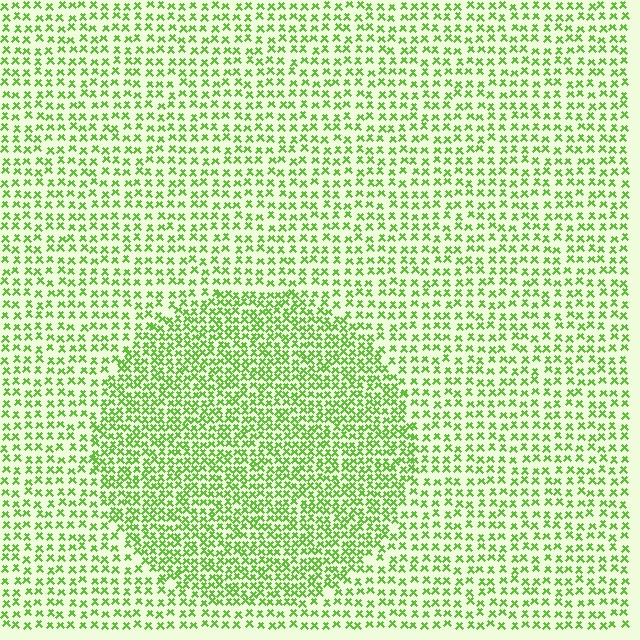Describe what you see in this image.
The image contains small lime elements arranged at two different densities. A circle-shaped region is visible where the elements are more densely packed than the surrounding area.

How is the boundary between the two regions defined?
The boundary is defined by a change in element density (approximately 1.8x ratio). All elements are the same color, size, and shape.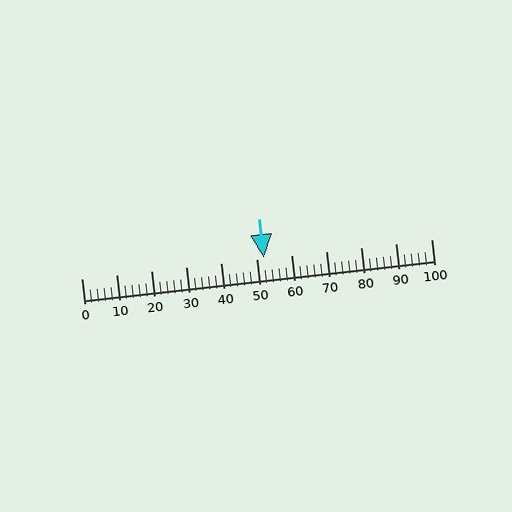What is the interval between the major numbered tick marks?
The major tick marks are spaced 10 units apart.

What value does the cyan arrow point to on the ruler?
The cyan arrow points to approximately 52.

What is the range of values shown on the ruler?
The ruler shows values from 0 to 100.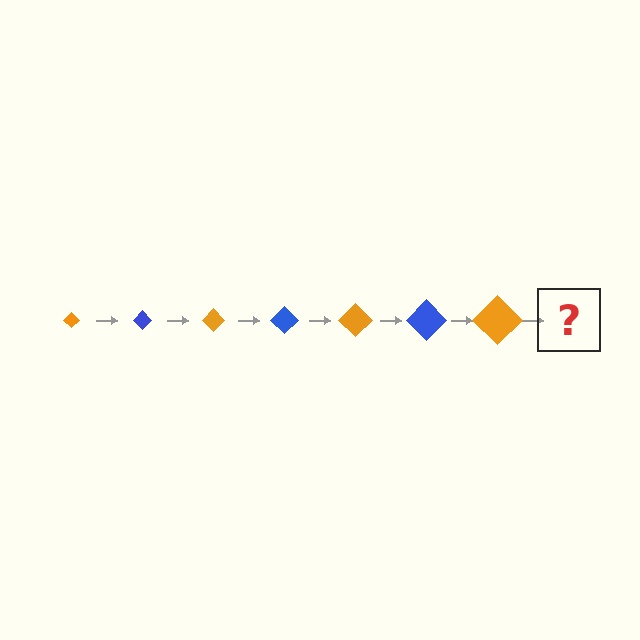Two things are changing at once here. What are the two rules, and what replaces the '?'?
The two rules are that the diamond grows larger each step and the color cycles through orange and blue. The '?' should be a blue diamond, larger than the previous one.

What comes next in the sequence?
The next element should be a blue diamond, larger than the previous one.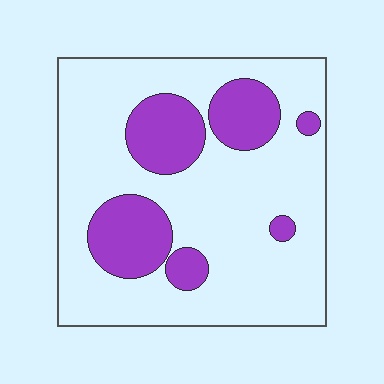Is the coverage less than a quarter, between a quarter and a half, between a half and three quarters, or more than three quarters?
Less than a quarter.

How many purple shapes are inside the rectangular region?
6.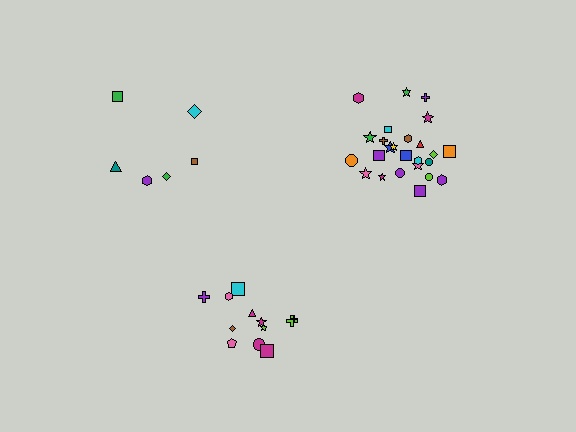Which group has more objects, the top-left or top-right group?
The top-right group.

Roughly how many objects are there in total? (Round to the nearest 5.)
Roughly 45 objects in total.